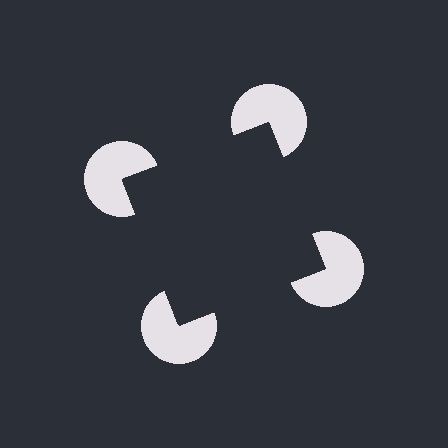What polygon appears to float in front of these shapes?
An illusory square — its edges are inferred from the aligned wedge cuts in the pac-man discs, not physically drawn.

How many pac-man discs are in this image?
There are 4 — one at each vertex of the illusory square.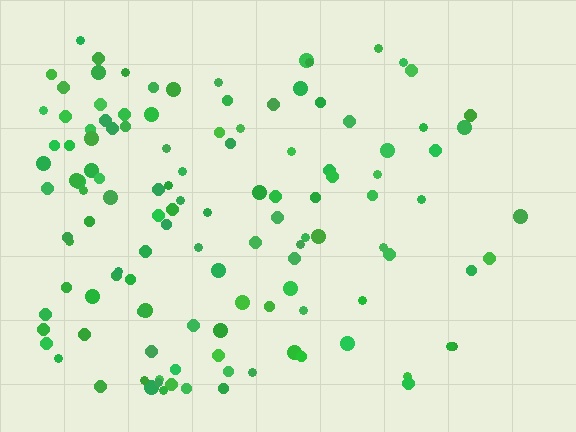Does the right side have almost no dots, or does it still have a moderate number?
Still a moderate number, just noticeably fewer than the left.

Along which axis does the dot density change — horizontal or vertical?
Horizontal.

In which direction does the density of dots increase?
From right to left, with the left side densest.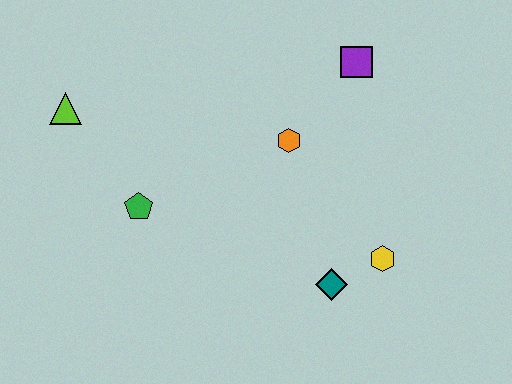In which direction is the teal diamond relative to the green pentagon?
The teal diamond is to the right of the green pentagon.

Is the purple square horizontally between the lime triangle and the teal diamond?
No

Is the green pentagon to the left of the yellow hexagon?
Yes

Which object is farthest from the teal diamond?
The lime triangle is farthest from the teal diamond.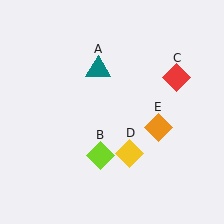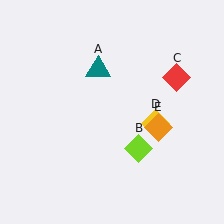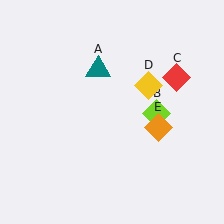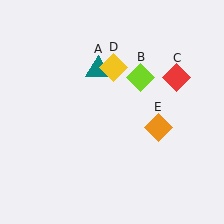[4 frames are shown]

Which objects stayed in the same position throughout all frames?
Teal triangle (object A) and red diamond (object C) and orange diamond (object E) remained stationary.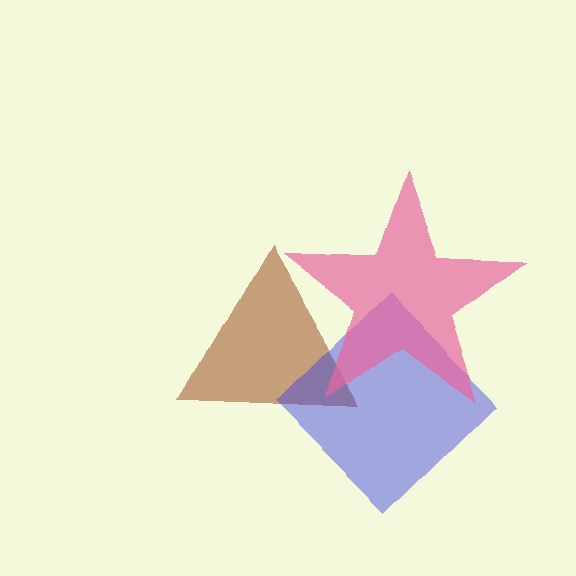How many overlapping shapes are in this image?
There are 3 overlapping shapes in the image.